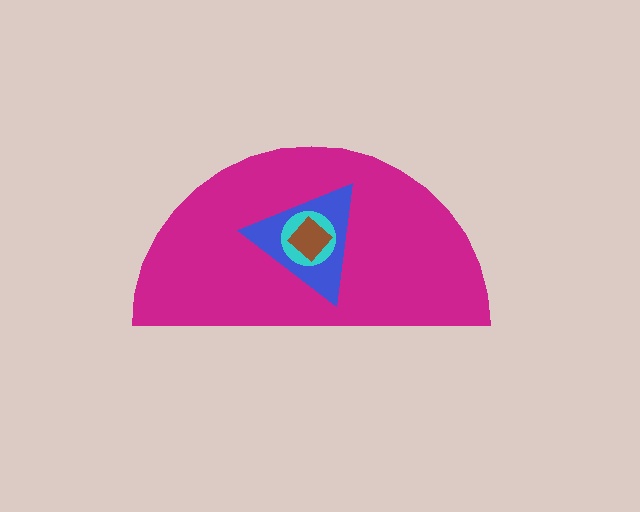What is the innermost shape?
The brown diamond.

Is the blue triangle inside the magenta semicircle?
Yes.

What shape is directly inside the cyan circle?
The brown diamond.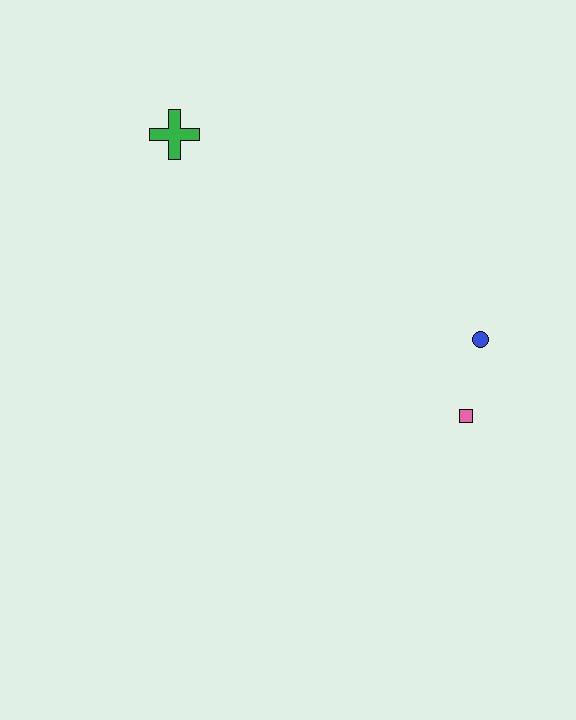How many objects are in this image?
There are 3 objects.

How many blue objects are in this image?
There is 1 blue object.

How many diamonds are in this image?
There are no diamonds.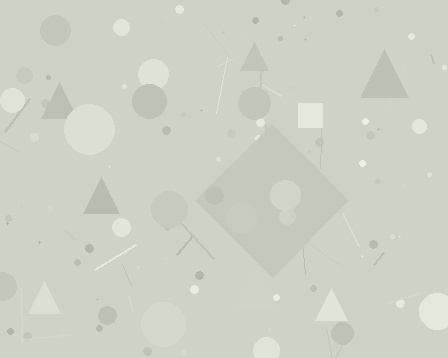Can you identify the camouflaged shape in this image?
The camouflaged shape is a diamond.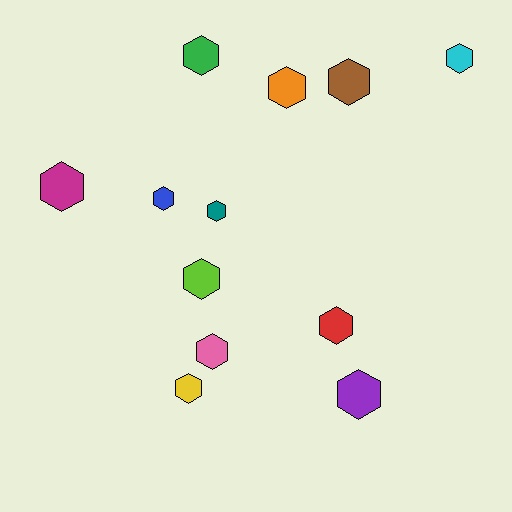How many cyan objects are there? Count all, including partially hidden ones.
There is 1 cyan object.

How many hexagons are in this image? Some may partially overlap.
There are 12 hexagons.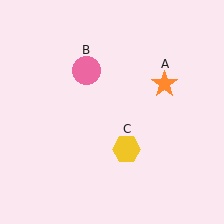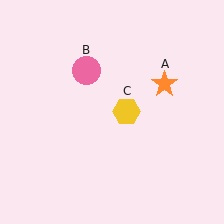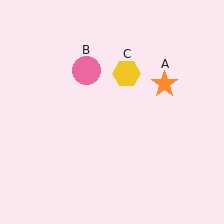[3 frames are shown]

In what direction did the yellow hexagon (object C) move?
The yellow hexagon (object C) moved up.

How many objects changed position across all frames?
1 object changed position: yellow hexagon (object C).